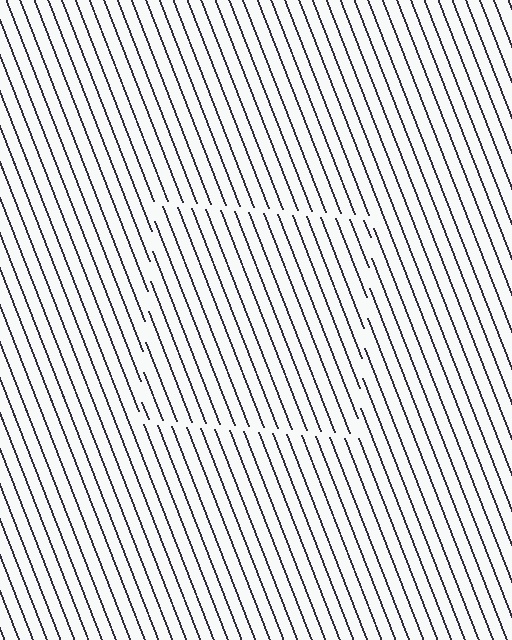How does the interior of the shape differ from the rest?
The interior of the shape contains the same grating, shifted by half a period — the contour is defined by the phase discontinuity where line-ends from the inner and outer gratings abut.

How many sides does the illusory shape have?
4 sides — the line-ends trace a square.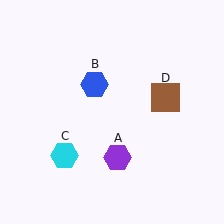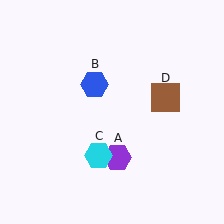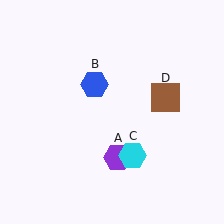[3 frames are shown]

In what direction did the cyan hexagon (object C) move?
The cyan hexagon (object C) moved right.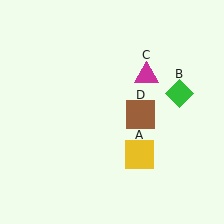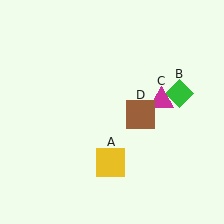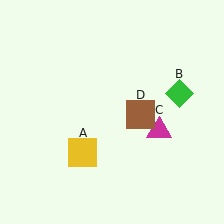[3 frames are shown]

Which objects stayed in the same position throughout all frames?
Green diamond (object B) and brown square (object D) remained stationary.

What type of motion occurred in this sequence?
The yellow square (object A), magenta triangle (object C) rotated clockwise around the center of the scene.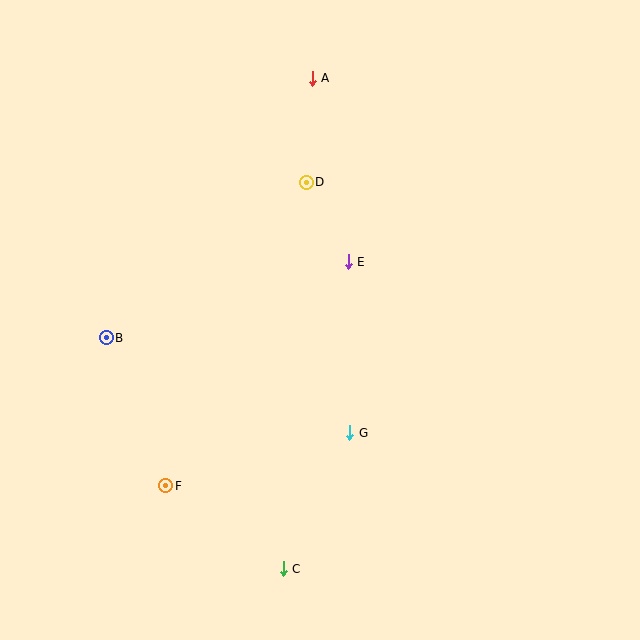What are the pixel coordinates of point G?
Point G is at (350, 433).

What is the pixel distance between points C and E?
The distance between C and E is 314 pixels.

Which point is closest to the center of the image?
Point E at (348, 262) is closest to the center.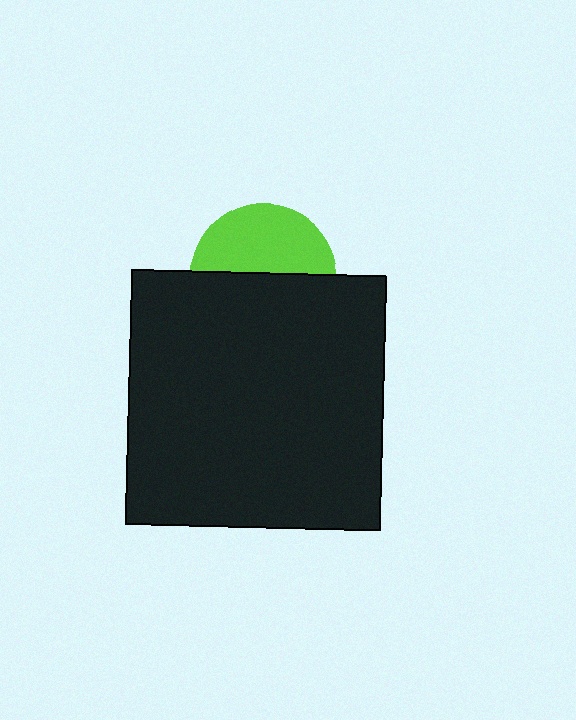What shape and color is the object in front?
The object in front is a black square.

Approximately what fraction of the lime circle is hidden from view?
Roughly 53% of the lime circle is hidden behind the black square.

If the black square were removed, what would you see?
You would see the complete lime circle.